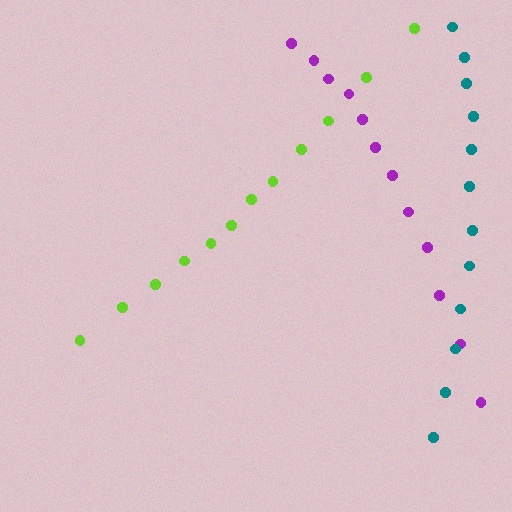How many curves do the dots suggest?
There are 3 distinct paths.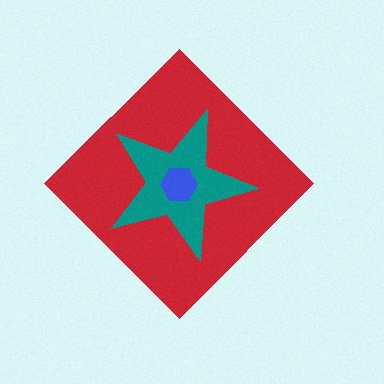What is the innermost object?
The blue hexagon.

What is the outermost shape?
The red diamond.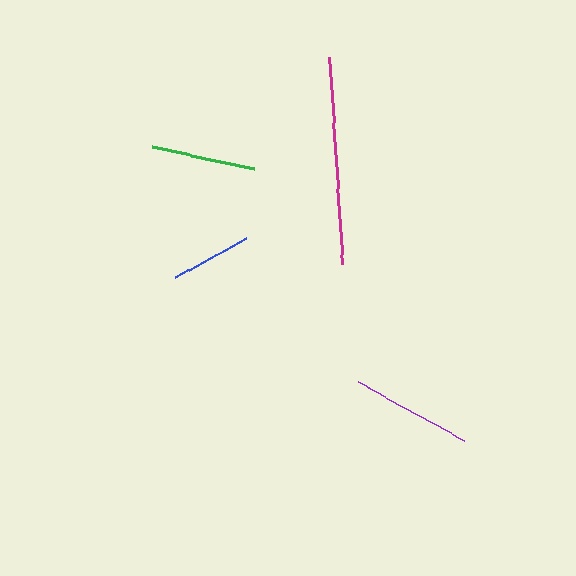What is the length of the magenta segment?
The magenta segment is approximately 208 pixels long.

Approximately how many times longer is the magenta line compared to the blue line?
The magenta line is approximately 2.6 times the length of the blue line.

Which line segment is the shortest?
The blue line is the shortest at approximately 80 pixels.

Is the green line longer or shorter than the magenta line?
The magenta line is longer than the green line.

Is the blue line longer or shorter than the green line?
The green line is longer than the blue line.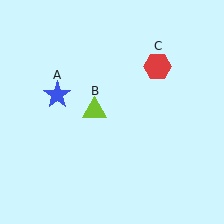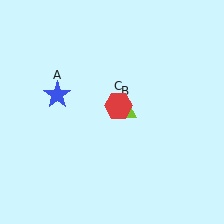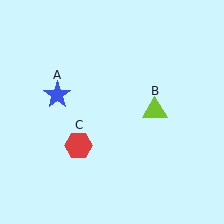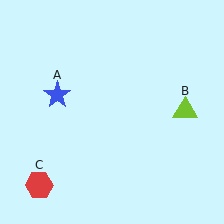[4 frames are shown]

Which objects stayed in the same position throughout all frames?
Blue star (object A) remained stationary.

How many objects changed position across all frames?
2 objects changed position: lime triangle (object B), red hexagon (object C).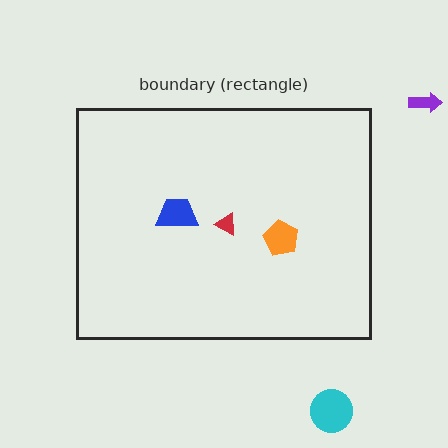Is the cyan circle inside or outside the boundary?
Outside.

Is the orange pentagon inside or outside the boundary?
Inside.